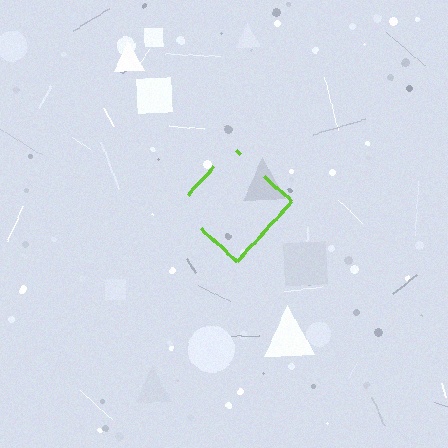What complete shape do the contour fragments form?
The contour fragments form a diamond.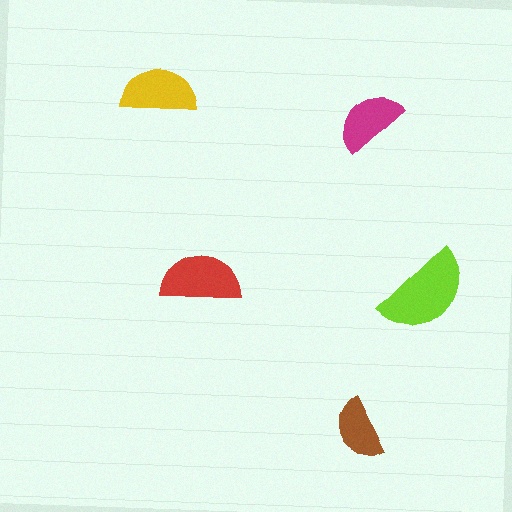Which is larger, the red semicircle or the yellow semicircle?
The red one.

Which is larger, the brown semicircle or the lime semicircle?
The lime one.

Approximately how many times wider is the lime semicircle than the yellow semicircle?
About 1.5 times wider.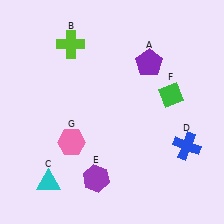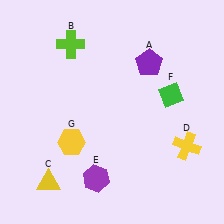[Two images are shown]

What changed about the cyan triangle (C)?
In Image 1, C is cyan. In Image 2, it changed to yellow.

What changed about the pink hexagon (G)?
In Image 1, G is pink. In Image 2, it changed to yellow.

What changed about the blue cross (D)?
In Image 1, D is blue. In Image 2, it changed to yellow.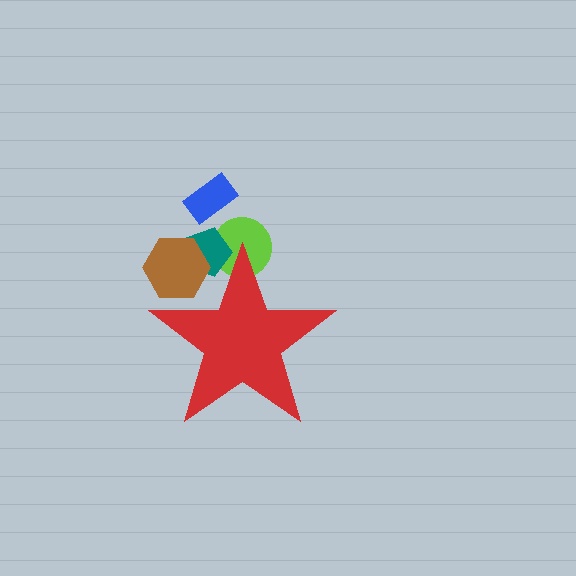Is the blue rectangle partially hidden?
No, the blue rectangle is fully visible.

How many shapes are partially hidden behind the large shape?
3 shapes are partially hidden.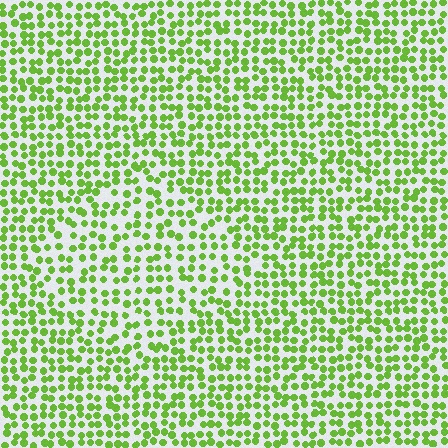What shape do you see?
I see a diamond.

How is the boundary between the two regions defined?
The boundary is defined by a change in element density (approximately 1.4x ratio). All elements are the same color, size, and shape.